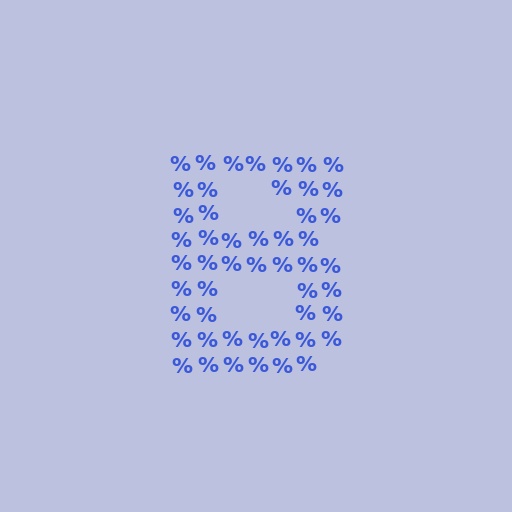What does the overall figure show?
The overall figure shows the letter B.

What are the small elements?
The small elements are percent signs.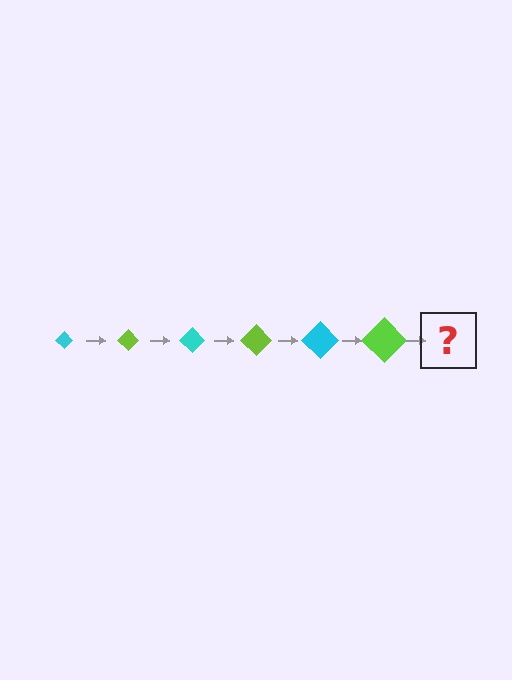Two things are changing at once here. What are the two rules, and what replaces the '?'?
The two rules are that the diamond grows larger each step and the color cycles through cyan and lime. The '?' should be a cyan diamond, larger than the previous one.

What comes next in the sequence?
The next element should be a cyan diamond, larger than the previous one.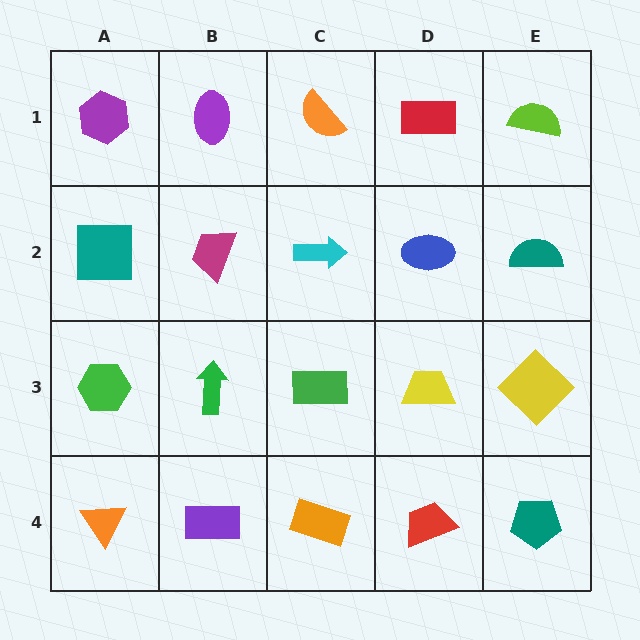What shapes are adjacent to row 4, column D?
A yellow trapezoid (row 3, column D), an orange rectangle (row 4, column C), a teal pentagon (row 4, column E).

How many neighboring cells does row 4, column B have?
3.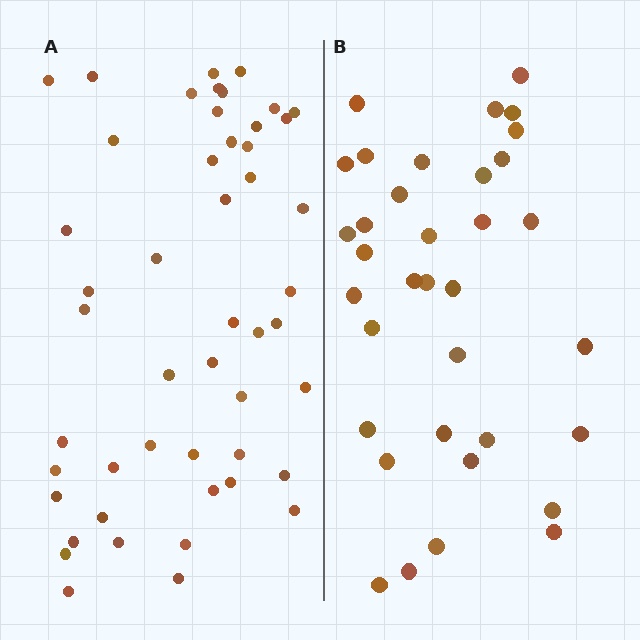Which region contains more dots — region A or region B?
Region A (the left region) has more dots.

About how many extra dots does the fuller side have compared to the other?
Region A has approximately 15 more dots than region B.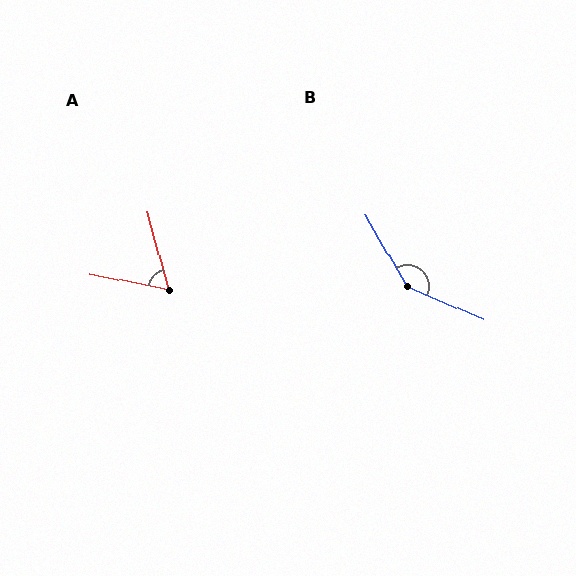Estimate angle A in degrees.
Approximately 64 degrees.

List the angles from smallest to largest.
A (64°), B (143°).